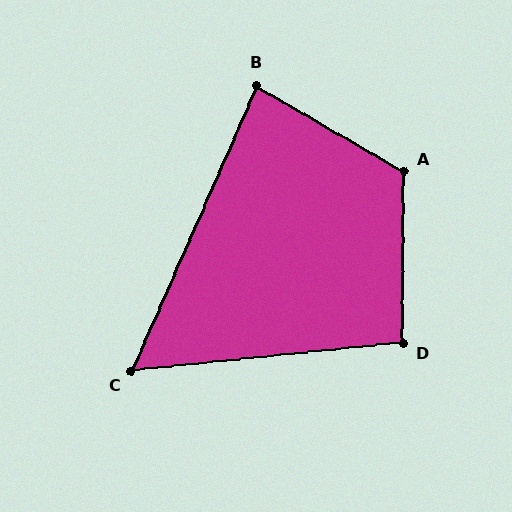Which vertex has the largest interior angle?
A, at approximately 120 degrees.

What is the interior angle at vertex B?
Approximately 84 degrees (acute).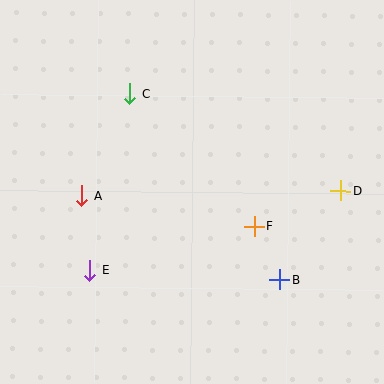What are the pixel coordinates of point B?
Point B is at (280, 279).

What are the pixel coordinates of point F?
Point F is at (254, 226).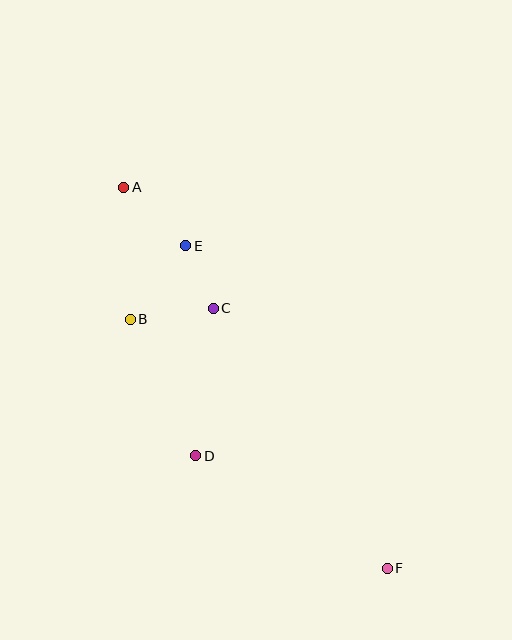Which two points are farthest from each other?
Points A and F are farthest from each other.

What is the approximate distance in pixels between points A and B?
The distance between A and B is approximately 132 pixels.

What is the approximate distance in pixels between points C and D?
The distance between C and D is approximately 149 pixels.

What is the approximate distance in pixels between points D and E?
The distance between D and E is approximately 210 pixels.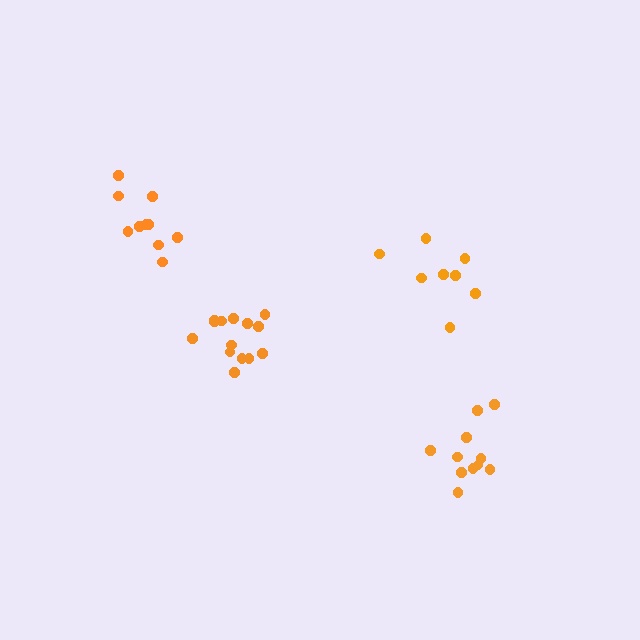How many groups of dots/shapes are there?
There are 4 groups.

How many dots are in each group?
Group 1: 14 dots, Group 2: 10 dots, Group 3: 11 dots, Group 4: 8 dots (43 total).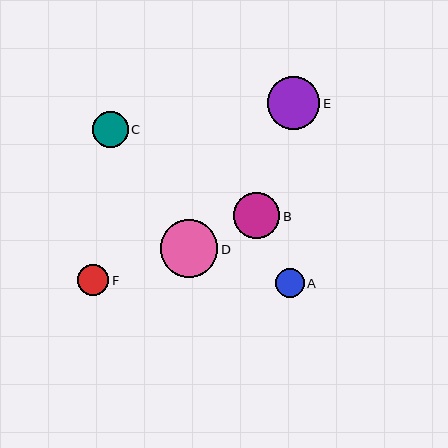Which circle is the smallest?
Circle A is the smallest with a size of approximately 29 pixels.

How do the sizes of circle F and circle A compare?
Circle F and circle A are approximately the same size.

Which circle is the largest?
Circle D is the largest with a size of approximately 58 pixels.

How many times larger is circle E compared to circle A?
Circle E is approximately 1.8 times the size of circle A.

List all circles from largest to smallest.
From largest to smallest: D, E, B, C, F, A.